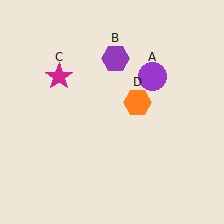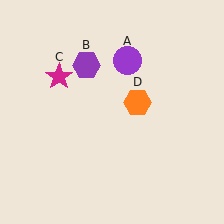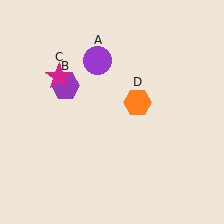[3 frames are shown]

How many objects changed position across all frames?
2 objects changed position: purple circle (object A), purple hexagon (object B).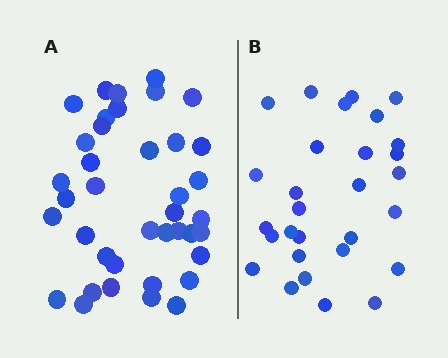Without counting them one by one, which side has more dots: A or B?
Region A (the left region) has more dots.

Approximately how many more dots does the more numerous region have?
Region A has roughly 10 or so more dots than region B.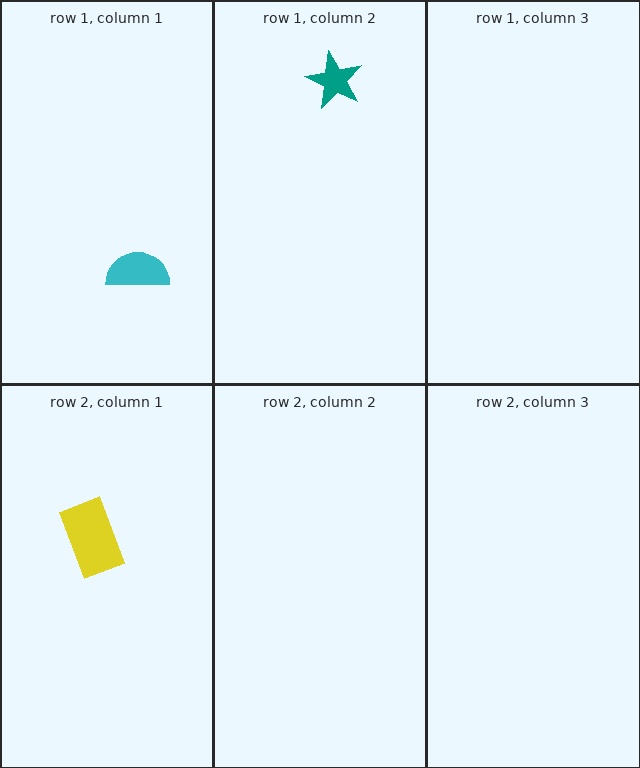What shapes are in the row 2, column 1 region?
The yellow rectangle.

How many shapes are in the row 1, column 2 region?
1.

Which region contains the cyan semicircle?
The row 1, column 1 region.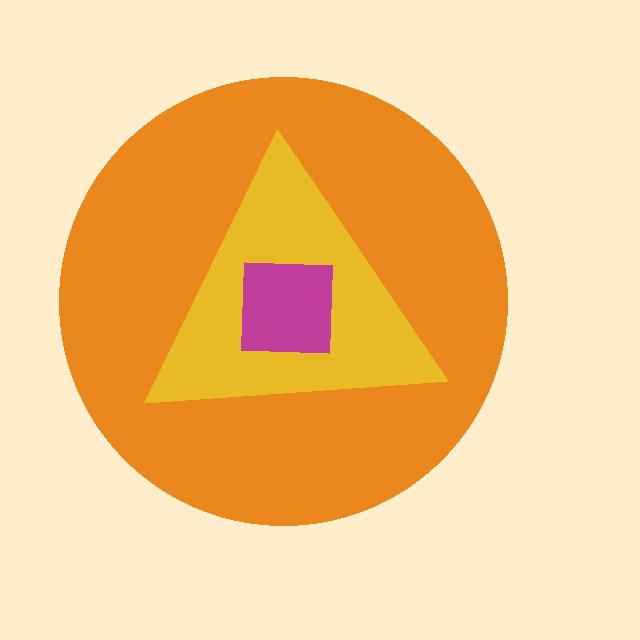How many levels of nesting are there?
3.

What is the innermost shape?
The magenta square.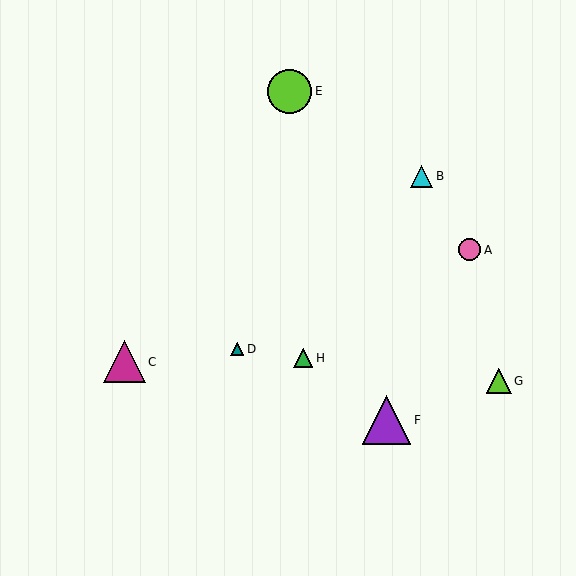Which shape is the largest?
The purple triangle (labeled F) is the largest.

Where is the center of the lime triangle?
The center of the lime triangle is at (499, 381).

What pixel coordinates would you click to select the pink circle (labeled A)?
Click at (470, 250) to select the pink circle A.